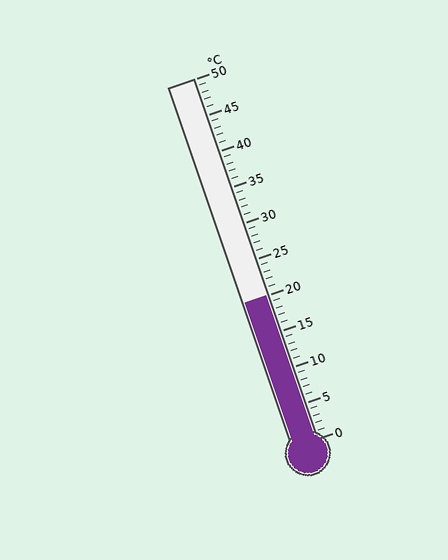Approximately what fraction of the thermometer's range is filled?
The thermometer is filled to approximately 40% of its range.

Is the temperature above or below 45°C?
The temperature is below 45°C.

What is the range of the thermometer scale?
The thermometer scale ranges from 0°C to 50°C.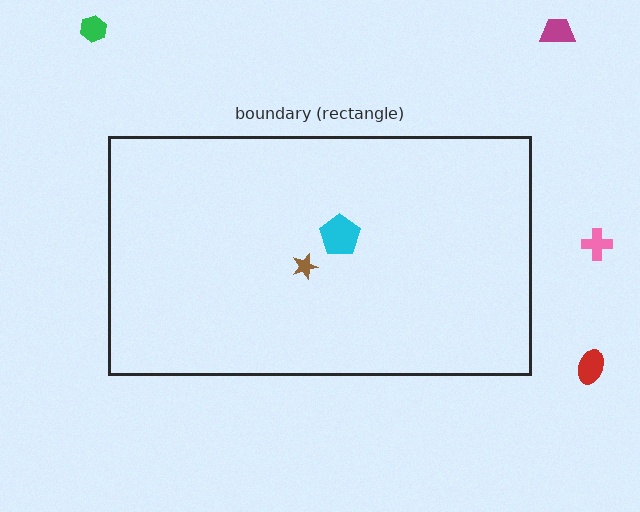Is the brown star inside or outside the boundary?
Inside.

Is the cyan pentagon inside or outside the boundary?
Inside.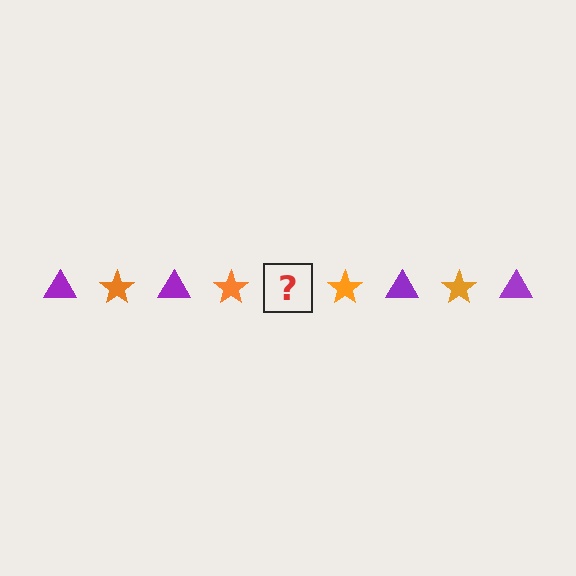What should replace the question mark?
The question mark should be replaced with a purple triangle.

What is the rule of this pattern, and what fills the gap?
The rule is that the pattern alternates between purple triangle and orange star. The gap should be filled with a purple triangle.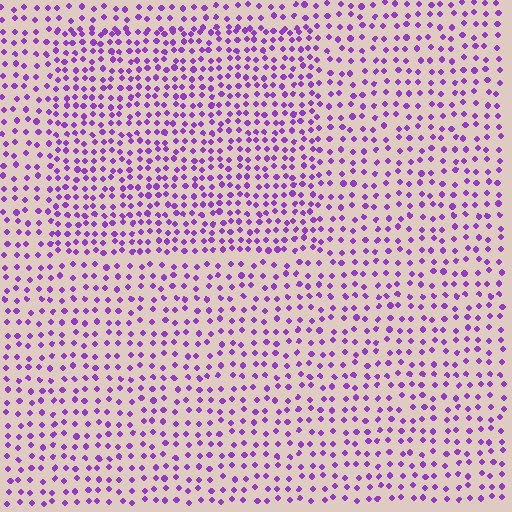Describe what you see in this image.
The image contains small purple elements arranged at two different densities. A rectangle-shaped region is visible where the elements are more densely packed than the surrounding area.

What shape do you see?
I see a rectangle.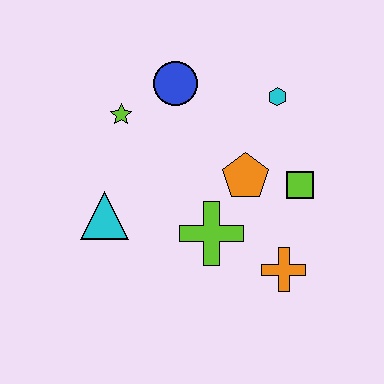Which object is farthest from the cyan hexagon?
The cyan triangle is farthest from the cyan hexagon.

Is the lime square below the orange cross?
No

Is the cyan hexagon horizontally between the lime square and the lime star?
Yes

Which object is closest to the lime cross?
The orange pentagon is closest to the lime cross.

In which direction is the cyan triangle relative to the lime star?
The cyan triangle is below the lime star.